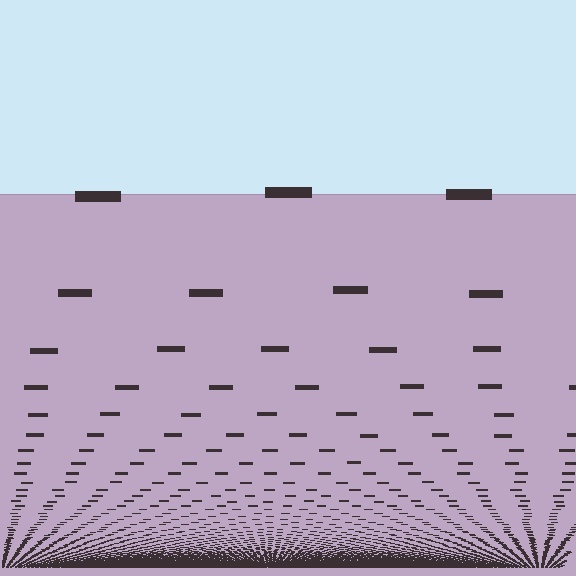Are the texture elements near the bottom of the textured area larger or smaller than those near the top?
Smaller. The gradient is inverted — elements near the bottom are smaller and denser.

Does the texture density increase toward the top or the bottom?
Density increases toward the bottom.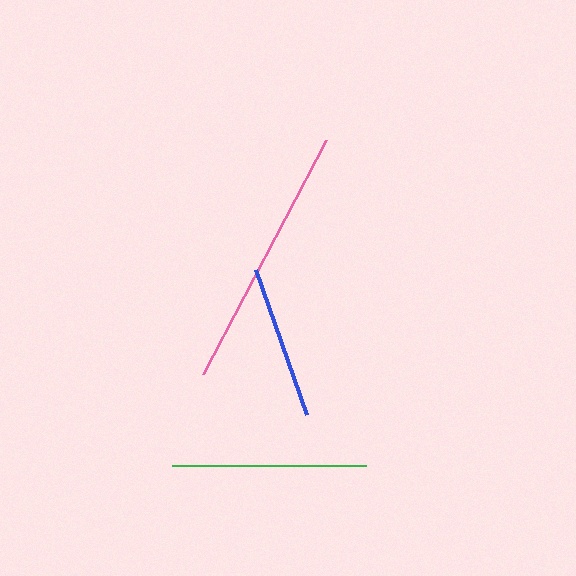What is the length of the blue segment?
The blue segment is approximately 154 pixels long.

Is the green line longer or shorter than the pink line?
The pink line is longer than the green line.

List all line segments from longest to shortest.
From longest to shortest: pink, green, blue.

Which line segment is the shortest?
The blue line is the shortest at approximately 154 pixels.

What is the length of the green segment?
The green segment is approximately 195 pixels long.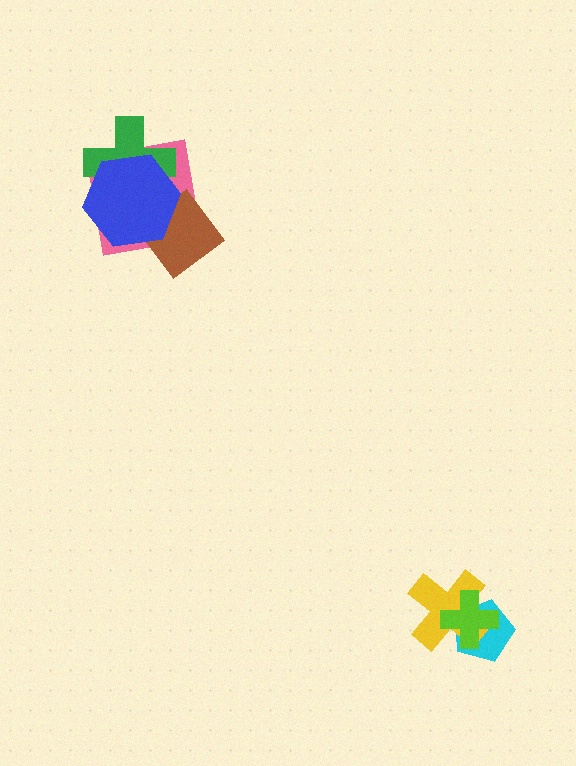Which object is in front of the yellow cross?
The lime cross is in front of the yellow cross.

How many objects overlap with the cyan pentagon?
2 objects overlap with the cyan pentagon.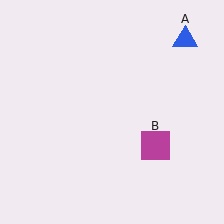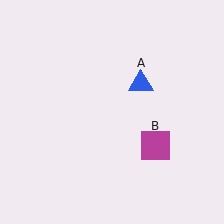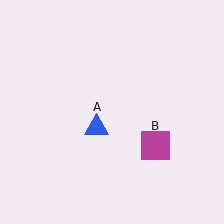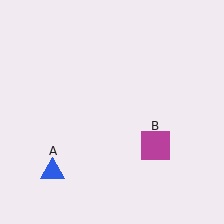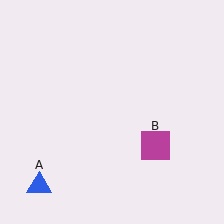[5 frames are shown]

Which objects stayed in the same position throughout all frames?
Magenta square (object B) remained stationary.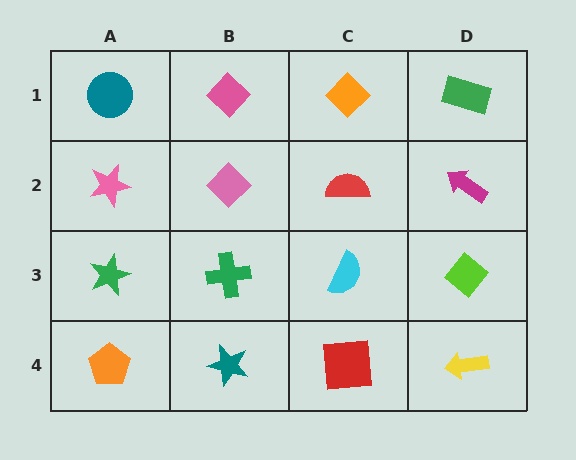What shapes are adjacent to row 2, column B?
A pink diamond (row 1, column B), a green cross (row 3, column B), a pink star (row 2, column A), a red semicircle (row 2, column C).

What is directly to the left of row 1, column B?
A teal circle.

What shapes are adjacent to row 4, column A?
A green star (row 3, column A), a teal star (row 4, column B).